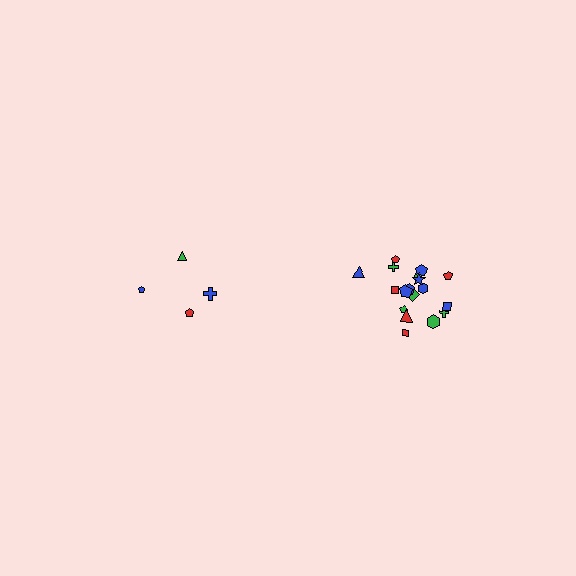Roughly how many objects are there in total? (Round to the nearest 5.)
Roughly 20 objects in total.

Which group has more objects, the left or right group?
The right group.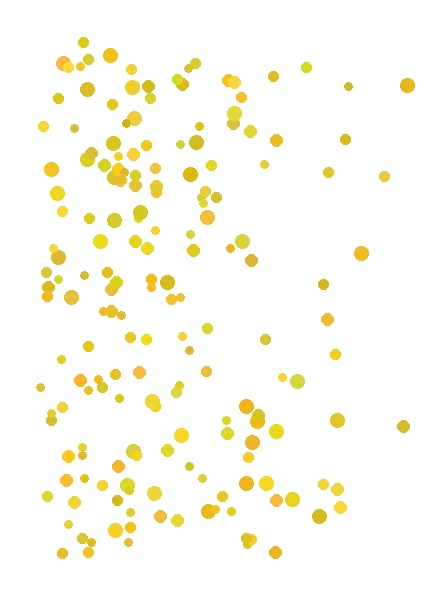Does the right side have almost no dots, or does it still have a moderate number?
Still a moderate number, just noticeably fewer than the left.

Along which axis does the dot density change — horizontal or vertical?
Horizontal.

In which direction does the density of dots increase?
From right to left, with the left side densest.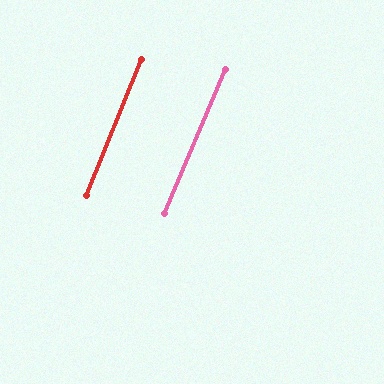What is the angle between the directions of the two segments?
Approximately 1 degree.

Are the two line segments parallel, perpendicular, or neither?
Parallel — their directions differ by only 1.1°.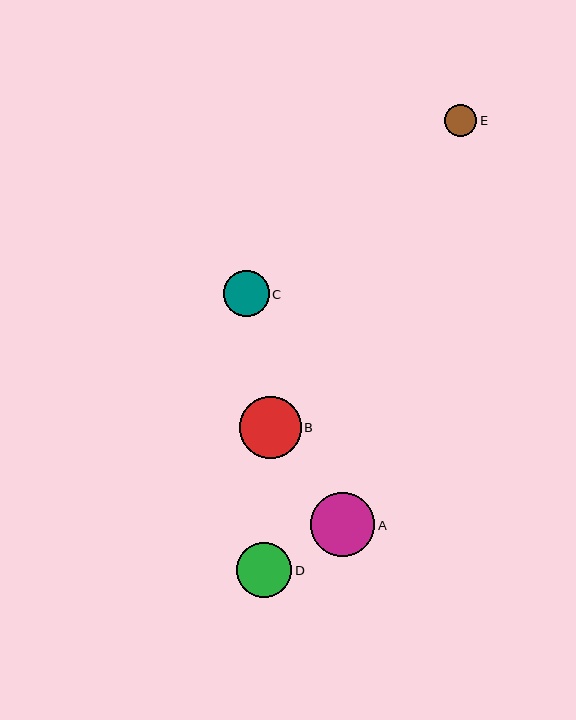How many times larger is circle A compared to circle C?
Circle A is approximately 1.4 times the size of circle C.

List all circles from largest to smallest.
From largest to smallest: A, B, D, C, E.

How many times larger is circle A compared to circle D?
Circle A is approximately 1.2 times the size of circle D.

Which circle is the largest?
Circle A is the largest with a size of approximately 64 pixels.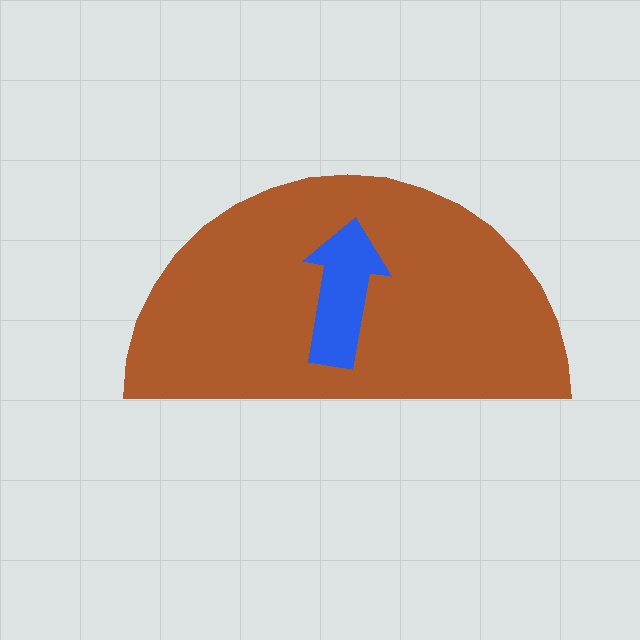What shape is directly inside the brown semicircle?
The blue arrow.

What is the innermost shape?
The blue arrow.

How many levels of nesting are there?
2.